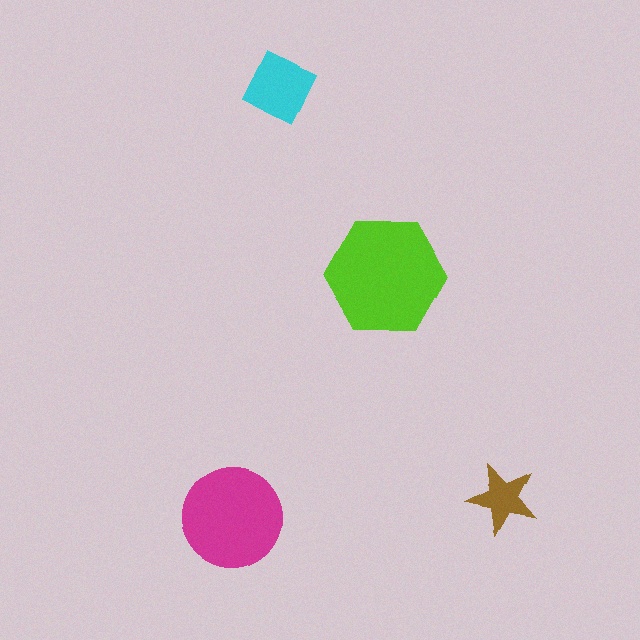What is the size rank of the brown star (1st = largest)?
4th.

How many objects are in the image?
There are 4 objects in the image.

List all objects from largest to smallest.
The lime hexagon, the magenta circle, the cyan diamond, the brown star.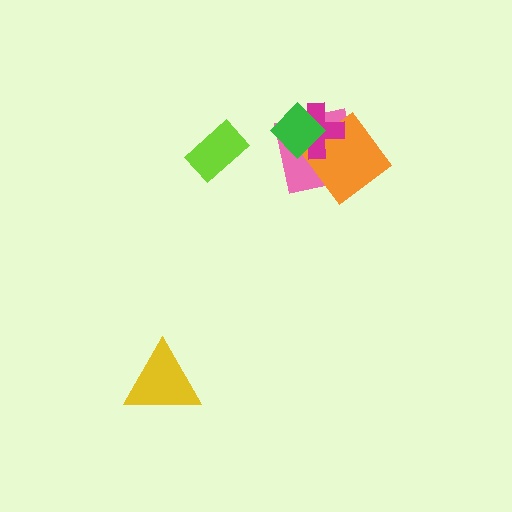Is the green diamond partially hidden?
No, no other shape covers it.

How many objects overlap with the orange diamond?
2 objects overlap with the orange diamond.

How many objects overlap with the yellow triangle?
0 objects overlap with the yellow triangle.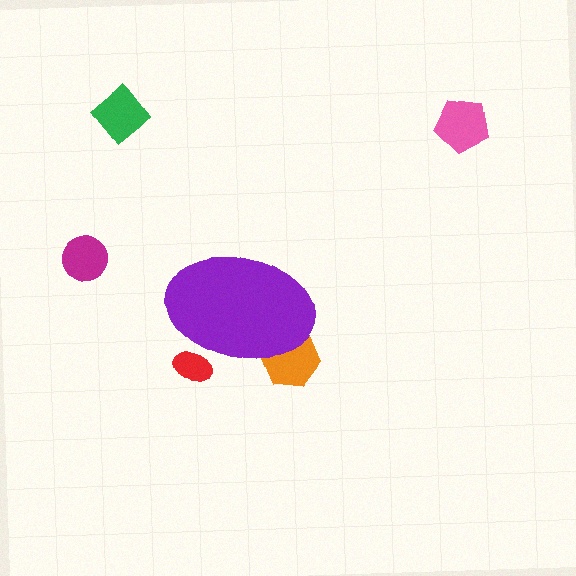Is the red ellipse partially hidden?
Yes, the red ellipse is partially hidden behind the purple ellipse.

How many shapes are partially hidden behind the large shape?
2 shapes are partially hidden.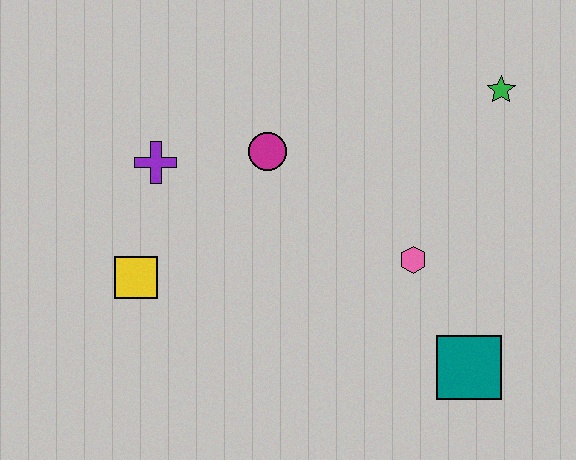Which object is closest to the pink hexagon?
The teal square is closest to the pink hexagon.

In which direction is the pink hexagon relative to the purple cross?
The pink hexagon is to the right of the purple cross.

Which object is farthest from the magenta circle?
The teal square is farthest from the magenta circle.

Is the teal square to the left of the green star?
Yes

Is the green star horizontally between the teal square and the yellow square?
No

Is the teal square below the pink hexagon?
Yes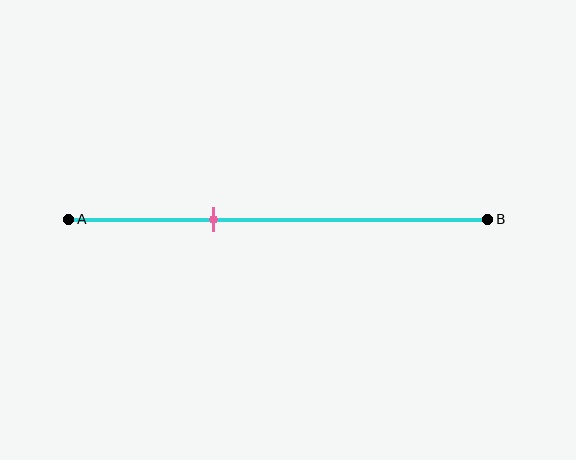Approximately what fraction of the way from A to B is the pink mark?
The pink mark is approximately 35% of the way from A to B.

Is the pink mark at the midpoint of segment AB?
No, the mark is at about 35% from A, not at the 50% midpoint.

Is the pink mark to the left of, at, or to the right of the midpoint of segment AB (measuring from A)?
The pink mark is to the left of the midpoint of segment AB.